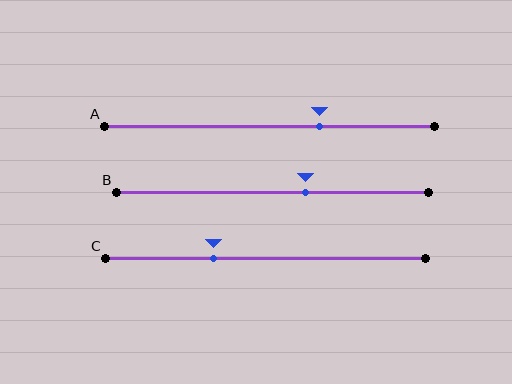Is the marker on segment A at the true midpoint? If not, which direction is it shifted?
No, the marker on segment A is shifted to the right by about 15% of the segment length.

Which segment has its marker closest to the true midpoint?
Segment B has its marker closest to the true midpoint.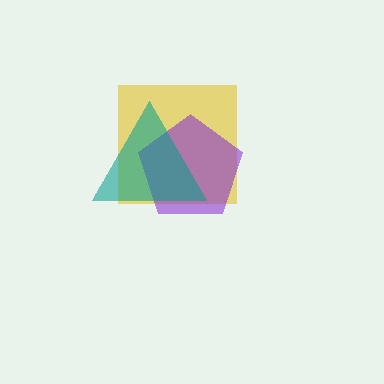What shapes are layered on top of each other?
The layered shapes are: a yellow square, a purple pentagon, a teal triangle.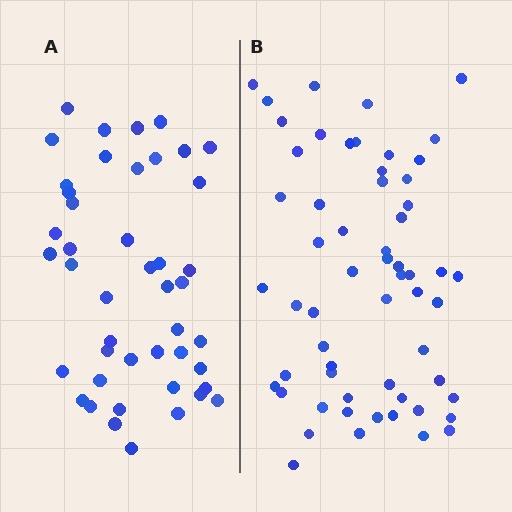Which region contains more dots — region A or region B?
Region B (the right region) has more dots.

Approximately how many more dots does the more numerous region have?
Region B has approximately 15 more dots than region A.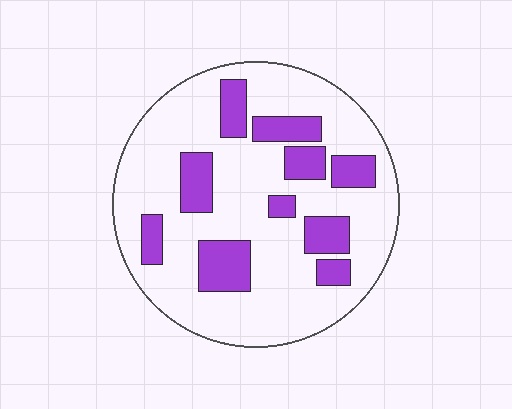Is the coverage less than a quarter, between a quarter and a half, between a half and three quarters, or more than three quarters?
Less than a quarter.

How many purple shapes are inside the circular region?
10.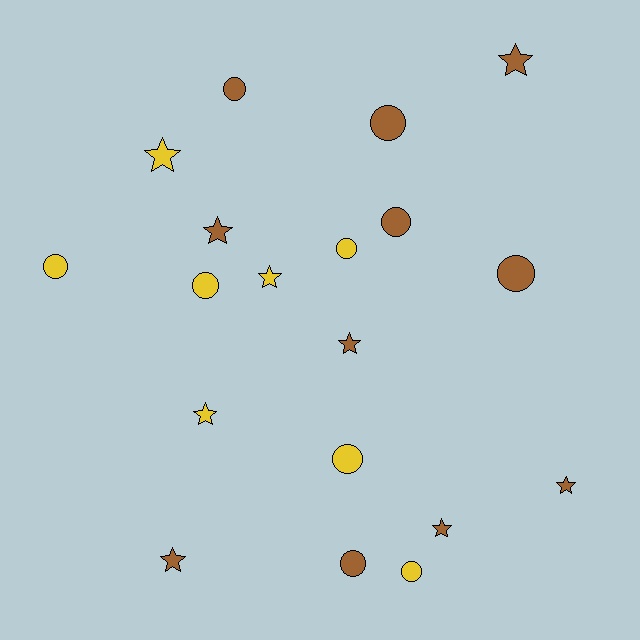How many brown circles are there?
There are 5 brown circles.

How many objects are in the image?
There are 19 objects.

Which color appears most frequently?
Brown, with 11 objects.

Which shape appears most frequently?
Circle, with 10 objects.